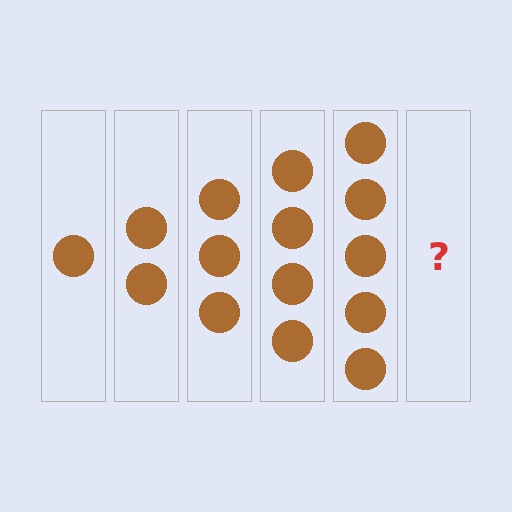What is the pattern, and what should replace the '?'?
The pattern is that each step adds one more circle. The '?' should be 6 circles.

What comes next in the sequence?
The next element should be 6 circles.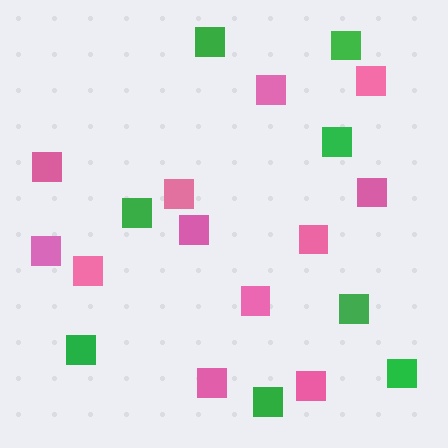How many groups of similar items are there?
There are 2 groups: one group of pink squares (12) and one group of green squares (8).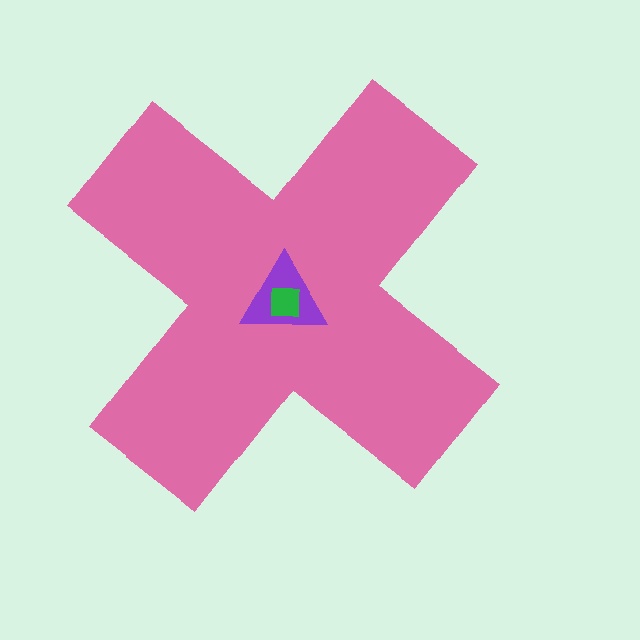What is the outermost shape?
The pink cross.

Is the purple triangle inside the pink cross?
Yes.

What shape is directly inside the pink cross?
The purple triangle.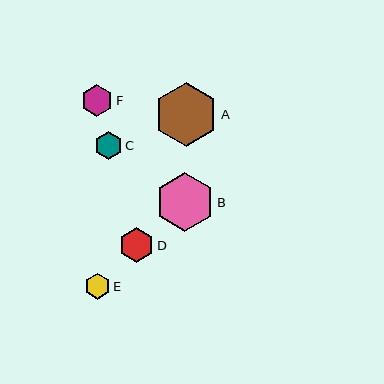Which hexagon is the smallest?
Hexagon E is the smallest with a size of approximately 26 pixels.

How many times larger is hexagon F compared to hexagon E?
Hexagon F is approximately 1.2 times the size of hexagon E.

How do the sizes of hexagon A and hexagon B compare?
Hexagon A and hexagon B are approximately the same size.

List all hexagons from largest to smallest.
From largest to smallest: A, B, D, F, C, E.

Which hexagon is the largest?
Hexagon A is the largest with a size of approximately 63 pixels.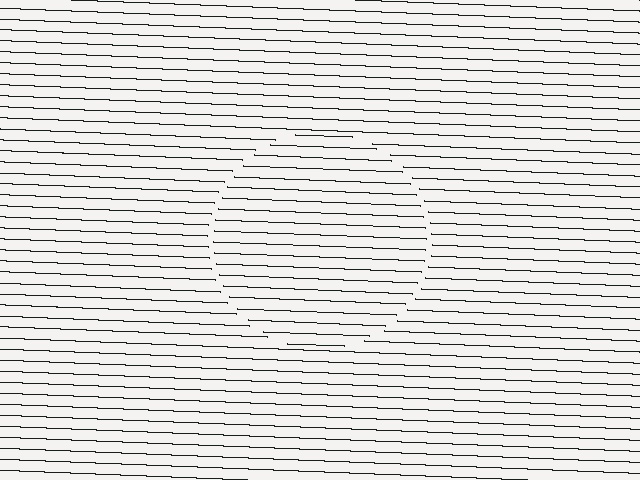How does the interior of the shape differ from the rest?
The interior of the shape contains the same grating, shifted by half a period — the contour is defined by the phase discontinuity where line-ends from the inner and outer gratings abut.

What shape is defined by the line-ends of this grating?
An illusory circle. The interior of the shape contains the same grating, shifted by half a period — the contour is defined by the phase discontinuity where line-ends from the inner and outer gratings abut.